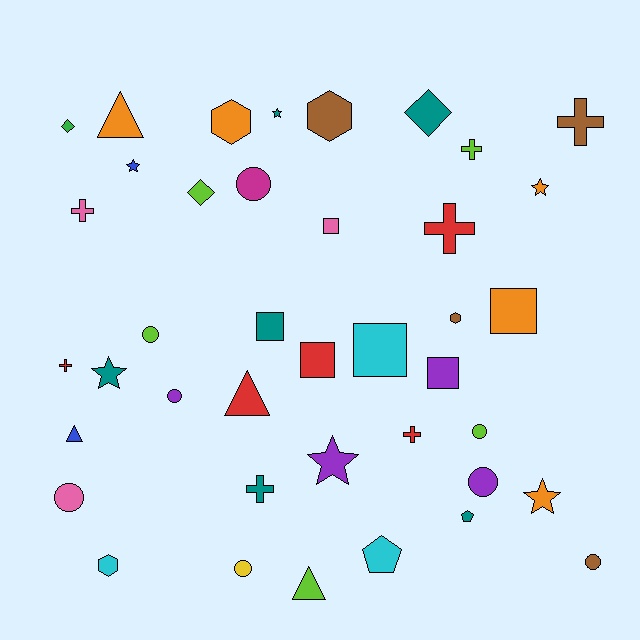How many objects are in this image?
There are 40 objects.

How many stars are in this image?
There are 6 stars.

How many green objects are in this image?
There is 1 green object.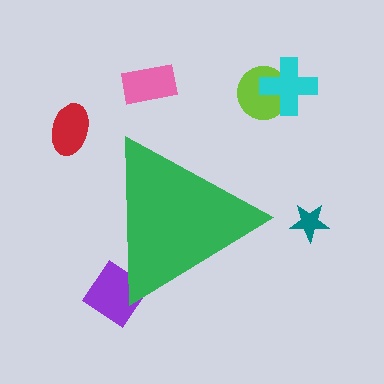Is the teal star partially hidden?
No, the teal star is fully visible.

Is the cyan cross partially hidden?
No, the cyan cross is fully visible.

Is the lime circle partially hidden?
No, the lime circle is fully visible.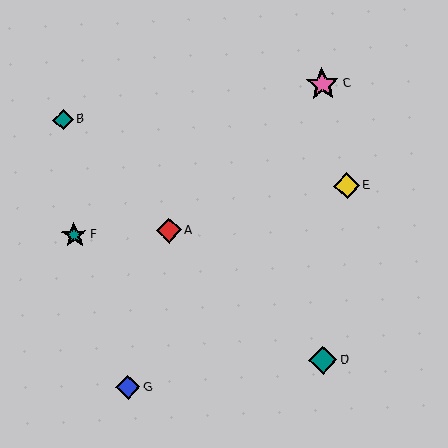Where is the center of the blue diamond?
The center of the blue diamond is at (128, 387).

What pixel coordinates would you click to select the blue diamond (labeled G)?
Click at (128, 387) to select the blue diamond G.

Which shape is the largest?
The pink star (labeled C) is the largest.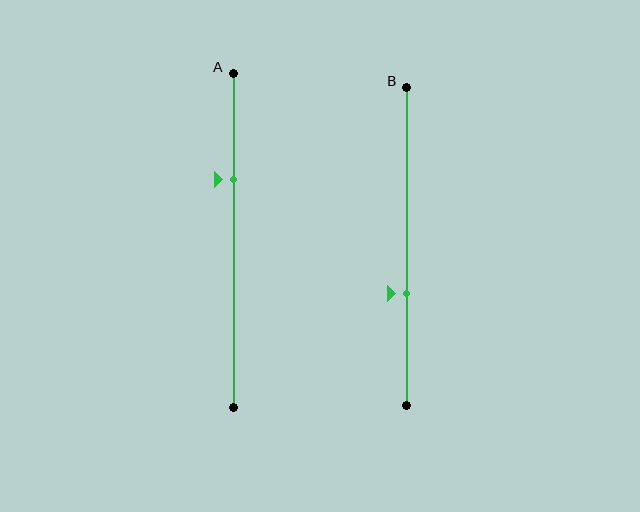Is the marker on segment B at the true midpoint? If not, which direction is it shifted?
No, the marker on segment B is shifted downward by about 15% of the segment length.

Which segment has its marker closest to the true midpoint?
Segment B has its marker closest to the true midpoint.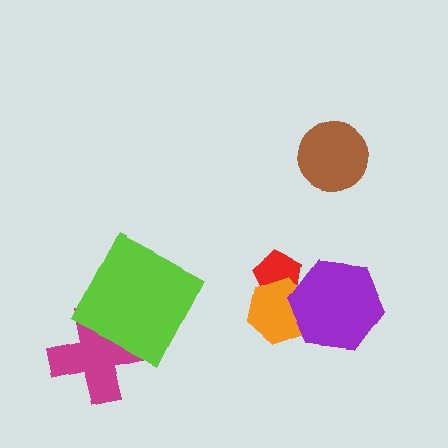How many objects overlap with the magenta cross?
1 object overlaps with the magenta cross.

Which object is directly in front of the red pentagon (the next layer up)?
The orange hexagon is directly in front of the red pentagon.